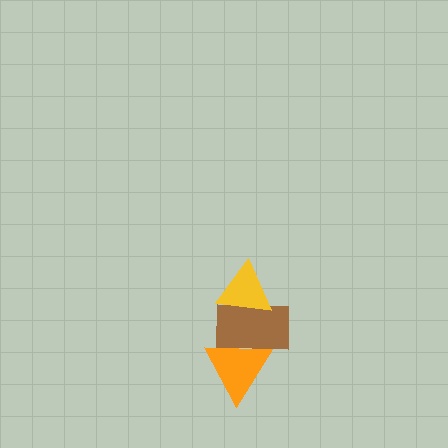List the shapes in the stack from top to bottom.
From top to bottom: the yellow triangle, the brown rectangle, the orange triangle.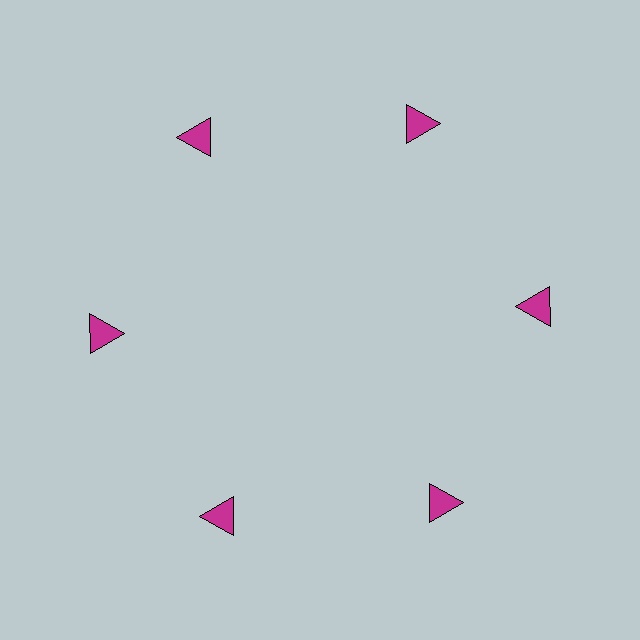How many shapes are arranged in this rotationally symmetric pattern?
There are 6 shapes, arranged in 6 groups of 1.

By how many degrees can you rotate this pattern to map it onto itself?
The pattern maps onto itself every 60 degrees of rotation.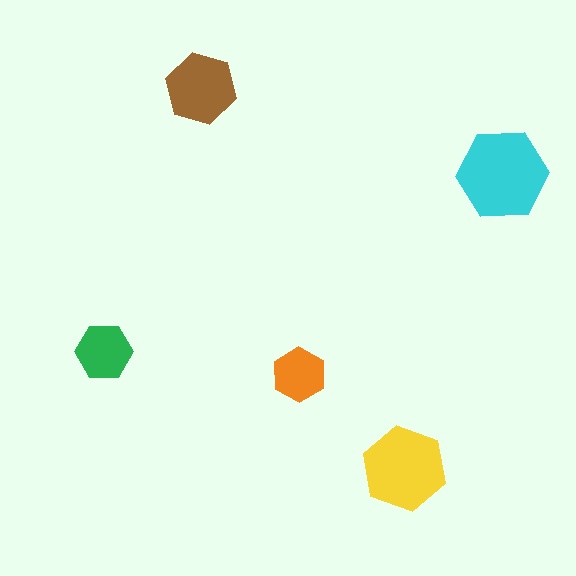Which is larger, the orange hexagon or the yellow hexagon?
The yellow one.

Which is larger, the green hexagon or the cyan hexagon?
The cyan one.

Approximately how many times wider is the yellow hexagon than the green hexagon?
About 1.5 times wider.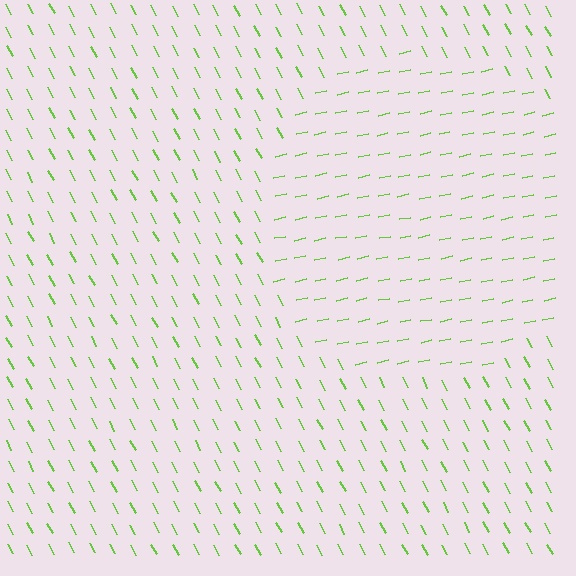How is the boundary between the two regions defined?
The boundary is defined purely by a change in line orientation (approximately 74 degrees difference). All lines are the same color and thickness.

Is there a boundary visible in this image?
Yes, there is a texture boundary formed by a change in line orientation.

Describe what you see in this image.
The image is filled with small lime line segments. A circle region in the image has lines oriented differently from the surrounding lines, creating a visible texture boundary.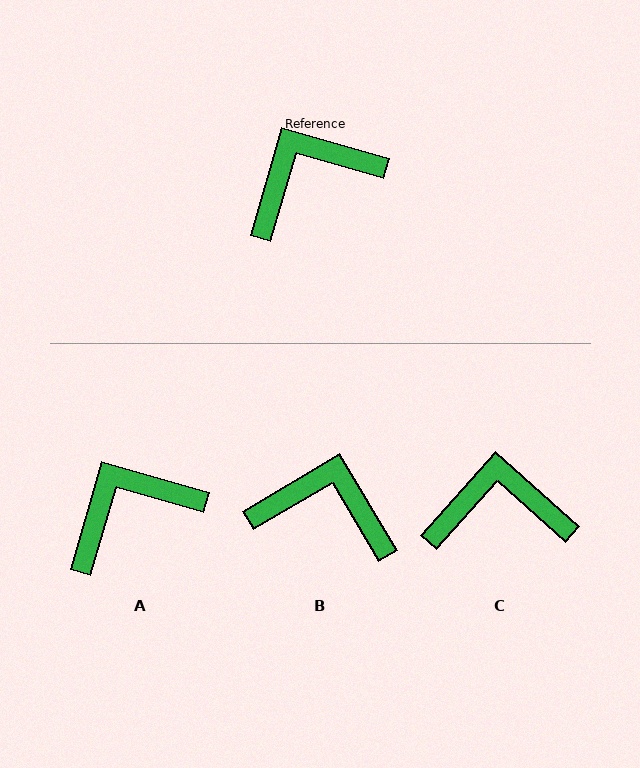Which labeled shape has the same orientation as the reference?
A.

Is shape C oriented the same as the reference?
No, it is off by about 26 degrees.